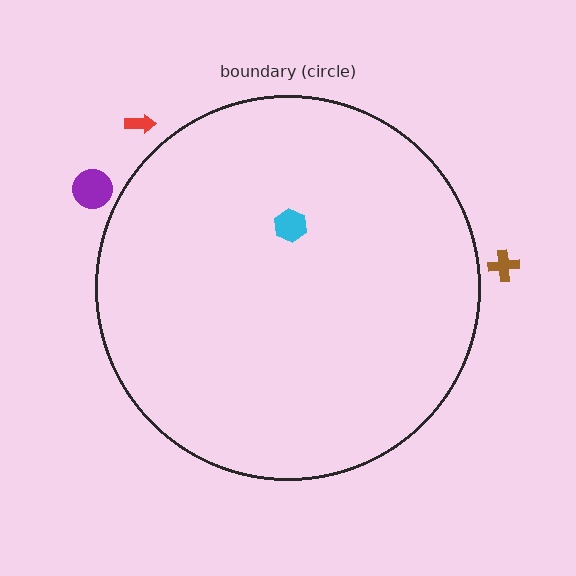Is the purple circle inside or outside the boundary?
Outside.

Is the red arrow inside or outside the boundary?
Outside.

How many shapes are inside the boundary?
1 inside, 3 outside.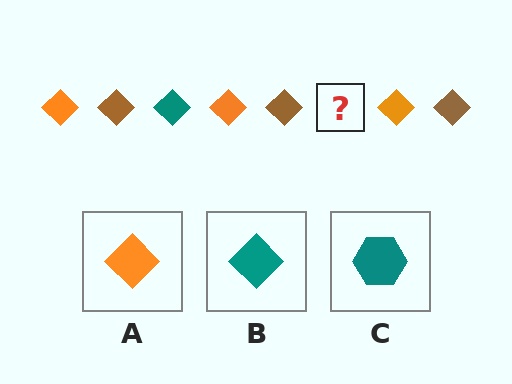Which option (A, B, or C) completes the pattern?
B.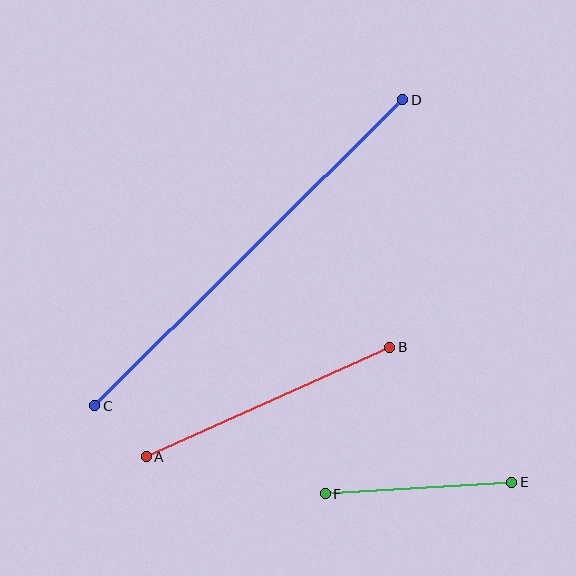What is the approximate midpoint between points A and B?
The midpoint is at approximately (268, 402) pixels.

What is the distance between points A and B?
The distance is approximately 267 pixels.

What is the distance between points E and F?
The distance is approximately 187 pixels.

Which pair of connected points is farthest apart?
Points C and D are farthest apart.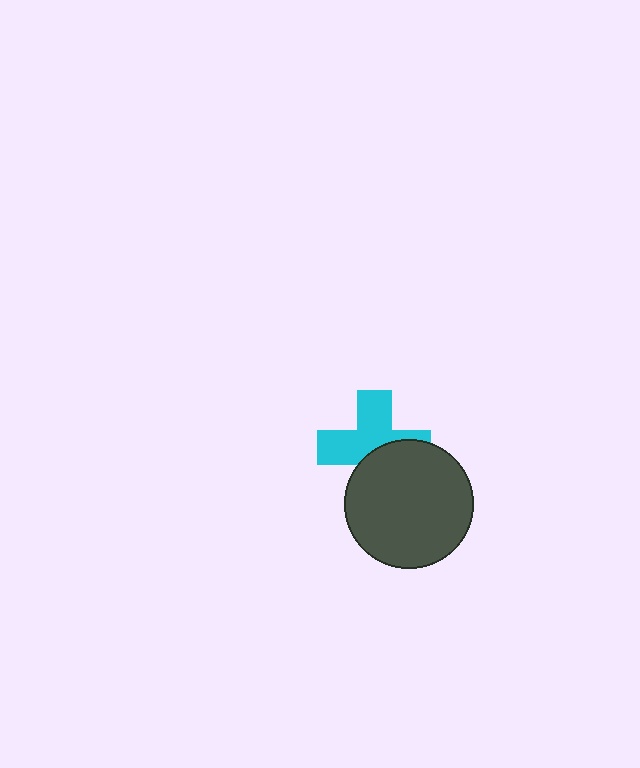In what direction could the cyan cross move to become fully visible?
The cyan cross could move up. That would shift it out from behind the dark gray circle entirely.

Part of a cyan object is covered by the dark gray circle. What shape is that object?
It is a cross.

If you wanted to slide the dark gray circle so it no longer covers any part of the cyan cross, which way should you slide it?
Slide it down — that is the most direct way to separate the two shapes.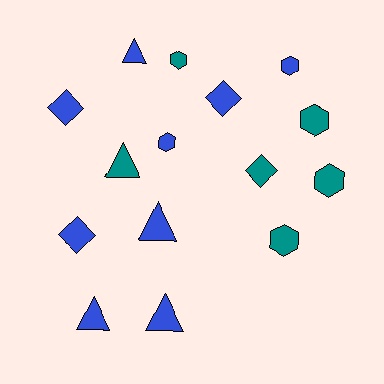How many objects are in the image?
There are 15 objects.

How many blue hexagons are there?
There are 2 blue hexagons.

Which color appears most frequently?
Blue, with 9 objects.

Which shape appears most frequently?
Hexagon, with 6 objects.